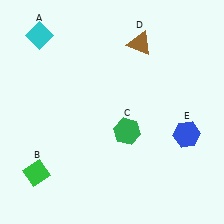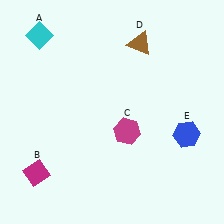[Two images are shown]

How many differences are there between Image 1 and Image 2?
There are 2 differences between the two images.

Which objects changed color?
B changed from green to magenta. C changed from green to magenta.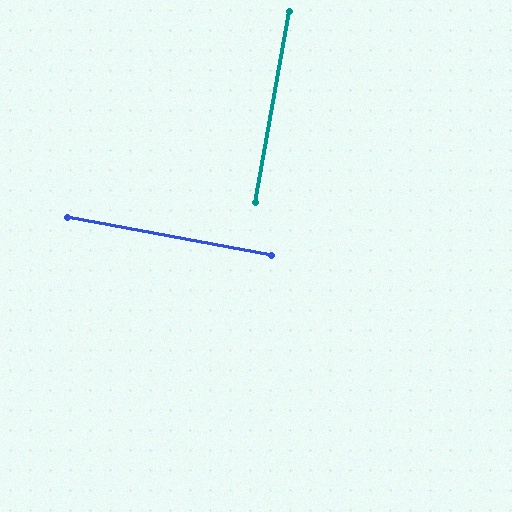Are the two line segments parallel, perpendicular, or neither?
Perpendicular — they meet at approximately 89°.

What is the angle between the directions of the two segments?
Approximately 89 degrees.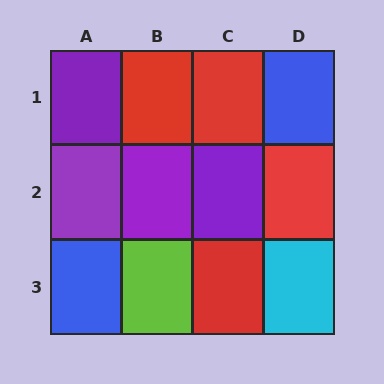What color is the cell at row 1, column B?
Red.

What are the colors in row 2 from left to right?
Purple, purple, purple, red.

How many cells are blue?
2 cells are blue.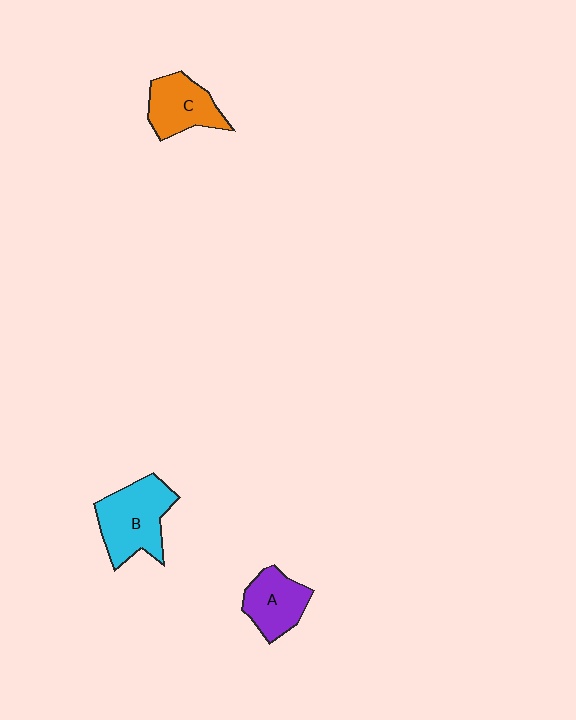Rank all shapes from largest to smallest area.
From largest to smallest: B (cyan), C (orange), A (purple).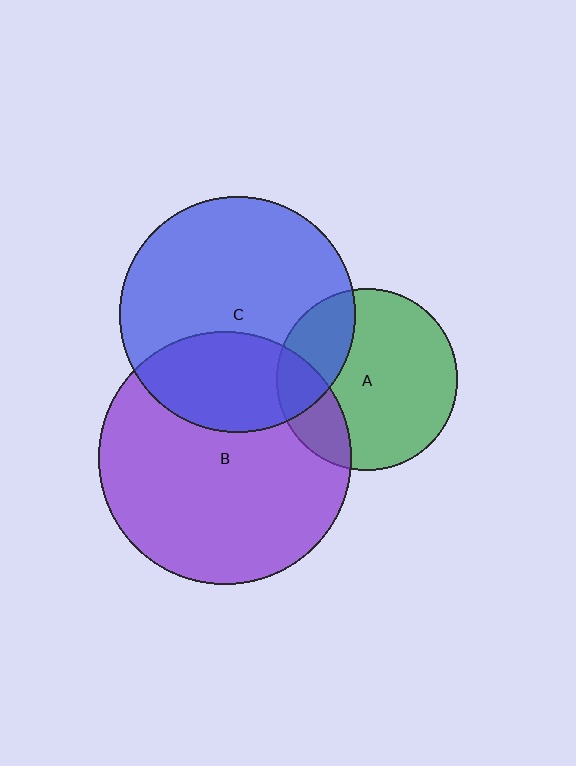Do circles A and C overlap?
Yes.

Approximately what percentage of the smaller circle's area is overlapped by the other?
Approximately 25%.